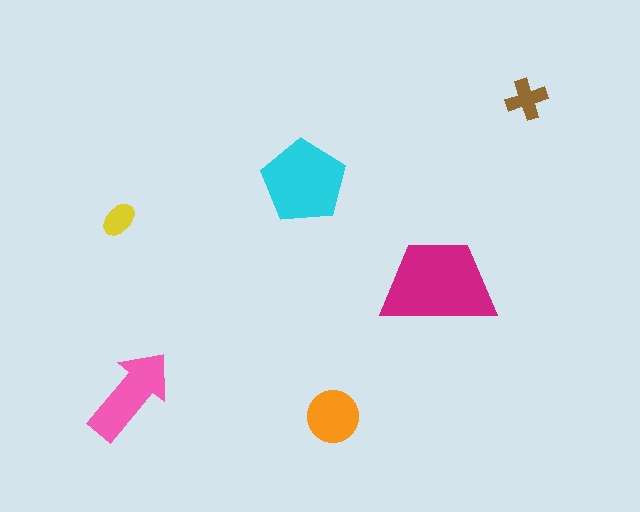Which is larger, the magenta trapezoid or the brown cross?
The magenta trapezoid.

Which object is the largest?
The magenta trapezoid.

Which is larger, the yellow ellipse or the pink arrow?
The pink arrow.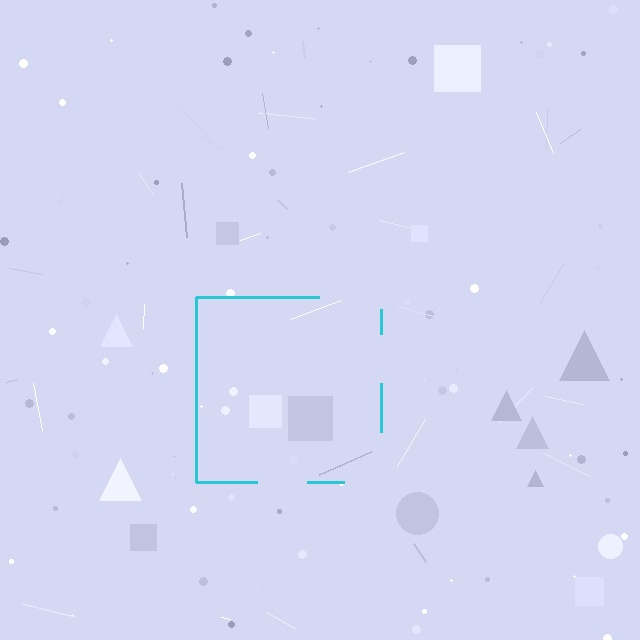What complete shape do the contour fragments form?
The contour fragments form a square.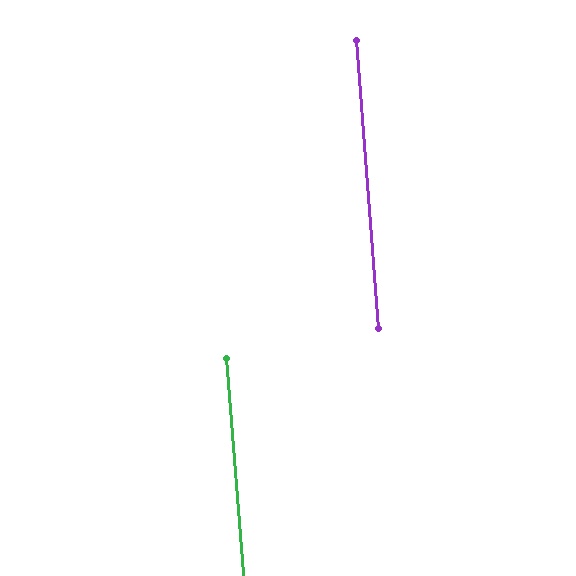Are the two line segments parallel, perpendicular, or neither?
Parallel — their directions differ by only 0.3°.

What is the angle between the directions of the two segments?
Approximately 0 degrees.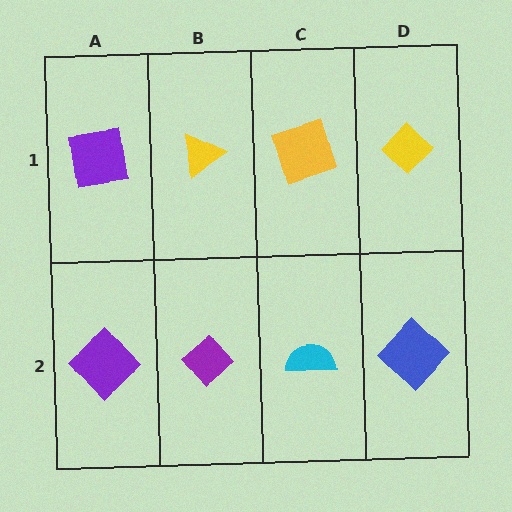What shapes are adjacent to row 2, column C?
A yellow square (row 1, column C), a purple diamond (row 2, column B), a blue diamond (row 2, column D).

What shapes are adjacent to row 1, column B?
A purple diamond (row 2, column B), a purple square (row 1, column A), a yellow square (row 1, column C).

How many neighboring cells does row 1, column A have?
2.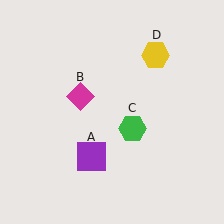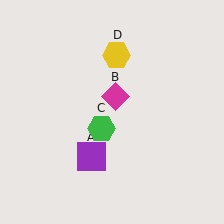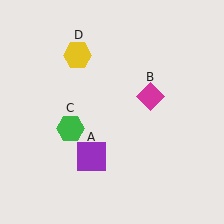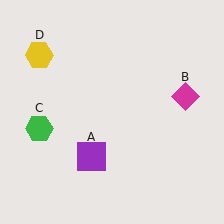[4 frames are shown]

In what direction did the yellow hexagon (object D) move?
The yellow hexagon (object D) moved left.